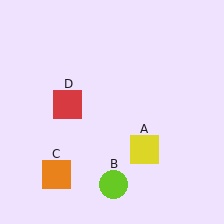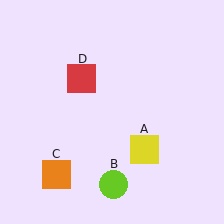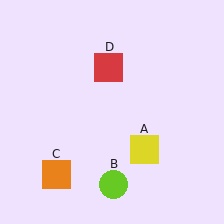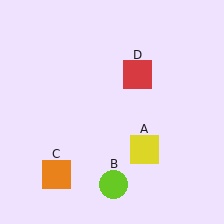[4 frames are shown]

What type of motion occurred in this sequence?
The red square (object D) rotated clockwise around the center of the scene.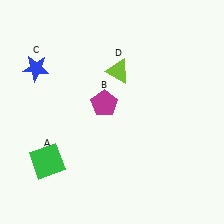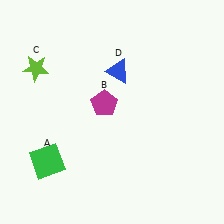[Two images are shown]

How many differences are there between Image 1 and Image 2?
There are 2 differences between the two images.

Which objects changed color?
C changed from blue to lime. D changed from lime to blue.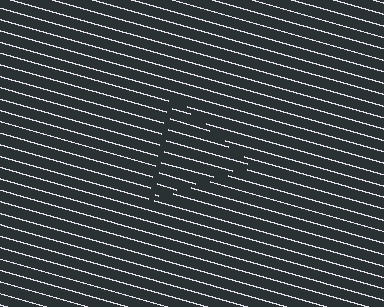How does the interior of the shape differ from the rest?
The interior of the shape contains the same grating, shifted by half a period — the contour is defined by the phase discontinuity where line-ends from the inner and outer gratings abut.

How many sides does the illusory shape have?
3 sides — the line-ends trace a triangle.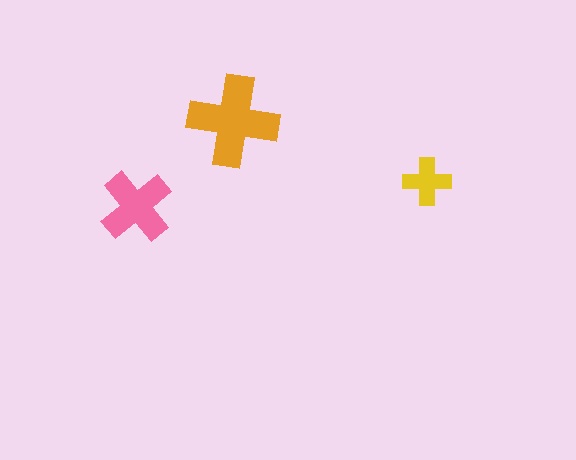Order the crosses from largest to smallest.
the orange one, the pink one, the yellow one.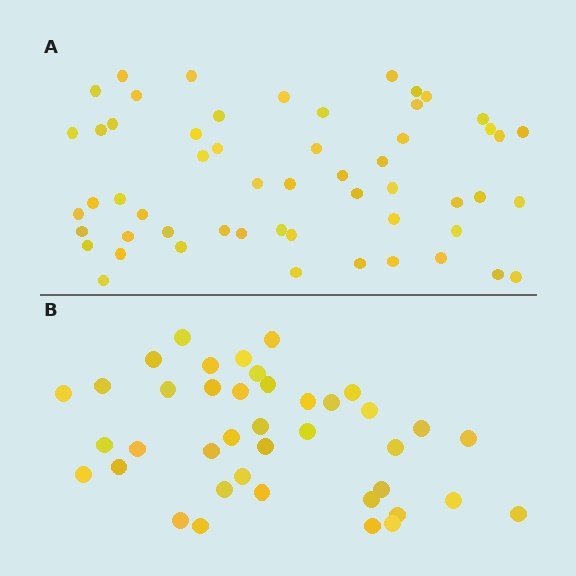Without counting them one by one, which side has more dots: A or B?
Region A (the top region) has more dots.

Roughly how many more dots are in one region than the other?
Region A has approximately 15 more dots than region B.